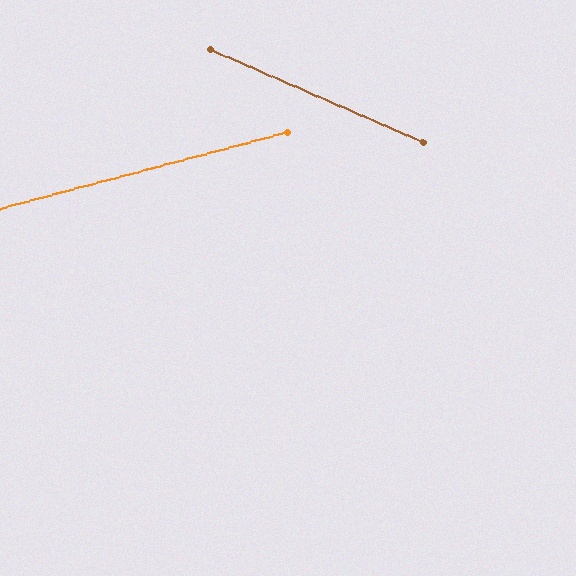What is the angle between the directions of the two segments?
Approximately 38 degrees.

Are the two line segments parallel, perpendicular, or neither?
Neither parallel nor perpendicular — they differ by about 38°.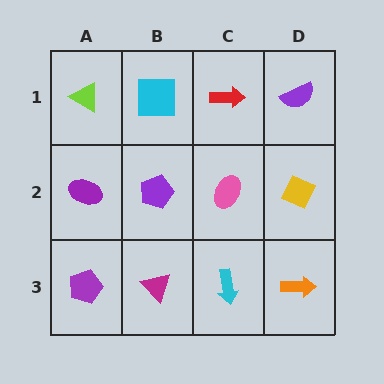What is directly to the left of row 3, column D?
A cyan arrow.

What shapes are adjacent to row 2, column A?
A lime triangle (row 1, column A), a purple pentagon (row 3, column A), a purple pentagon (row 2, column B).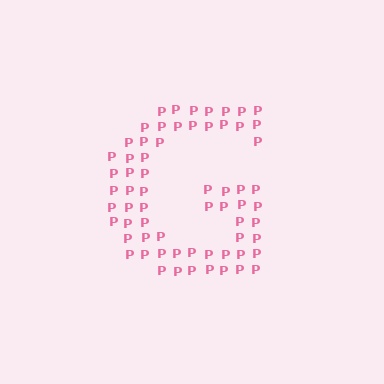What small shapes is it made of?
It is made of small letter P's.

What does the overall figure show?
The overall figure shows the letter G.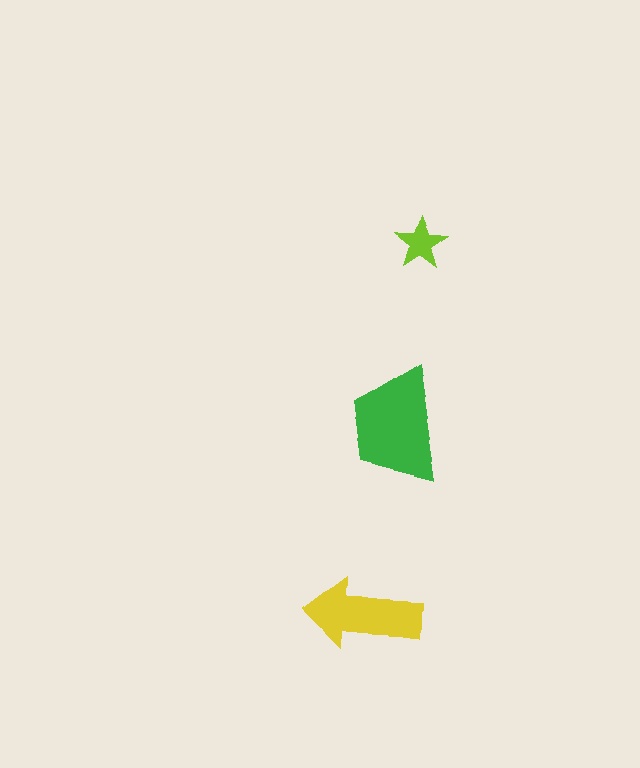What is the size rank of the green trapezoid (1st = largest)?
1st.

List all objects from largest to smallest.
The green trapezoid, the yellow arrow, the lime star.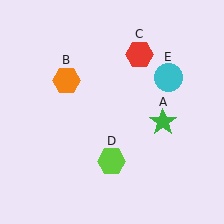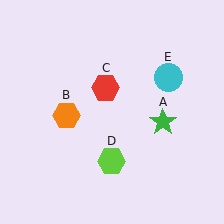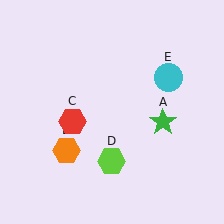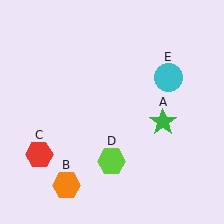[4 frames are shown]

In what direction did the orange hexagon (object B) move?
The orange hexagon (object B) moved down.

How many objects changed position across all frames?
2 objects changed position: orange hexagon (object B), red hexagon (object C).